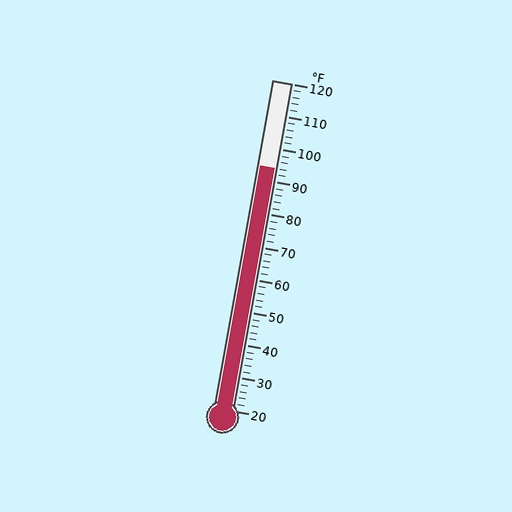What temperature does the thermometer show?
The thermometer shows approximately 94°F.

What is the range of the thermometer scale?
The thermometer scale ranges from 20°F to 120°F.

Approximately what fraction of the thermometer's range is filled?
The thermometer is filled to approximately 75% of its range.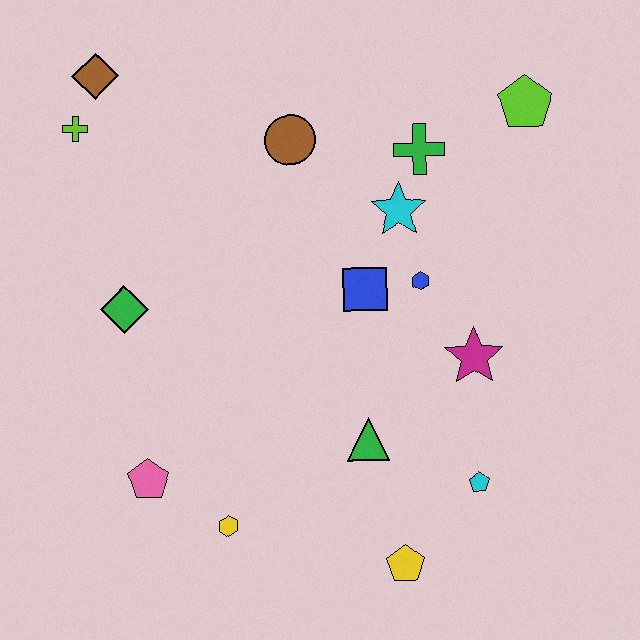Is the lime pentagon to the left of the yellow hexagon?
No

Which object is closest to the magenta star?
The blue hexagon is closest to the magenta star.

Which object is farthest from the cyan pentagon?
The brown diamond is farthest from the cyan pentagon.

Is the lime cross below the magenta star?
No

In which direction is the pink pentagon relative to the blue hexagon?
The pink pentagon is to the left of the blue hexagon.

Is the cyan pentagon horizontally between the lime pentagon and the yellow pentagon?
Yes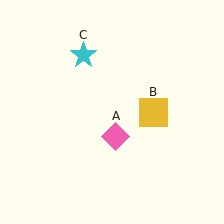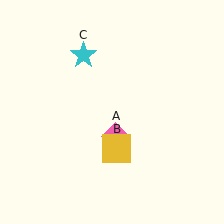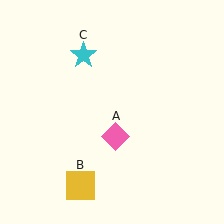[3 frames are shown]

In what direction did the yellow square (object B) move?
The yellow square (object B) moved down and to the left.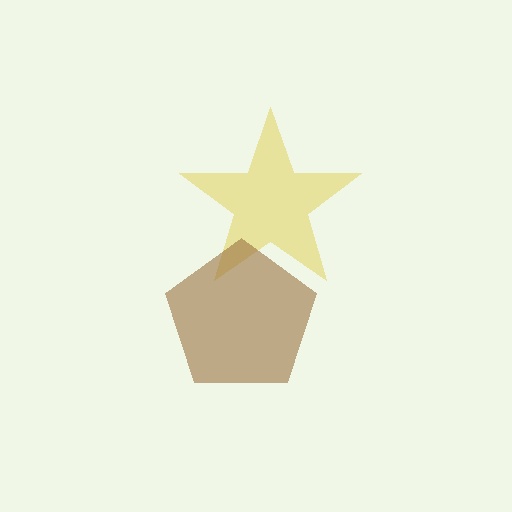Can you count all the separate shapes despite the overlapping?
Yes, there are 2 separate shapes.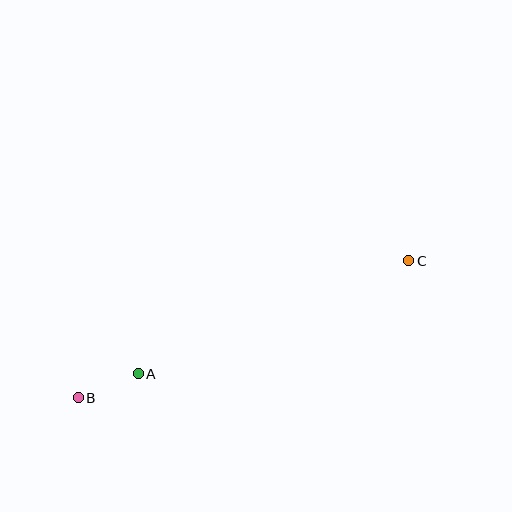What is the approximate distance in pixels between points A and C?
The distance between A and C is approximately 293 pixels.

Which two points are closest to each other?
Points A and B are closest to each other.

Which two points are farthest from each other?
Points B and C are farthest from each other.